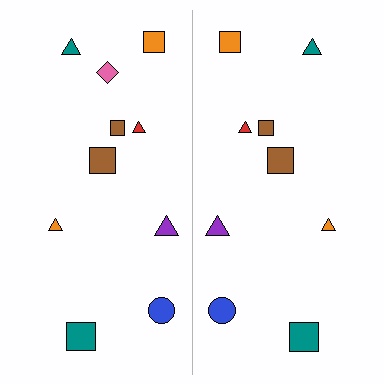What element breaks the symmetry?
A pink diamond is missing from the right side.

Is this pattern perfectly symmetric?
No, the pattern is not perfectly symmetric. A pink diamond is missing from the right side.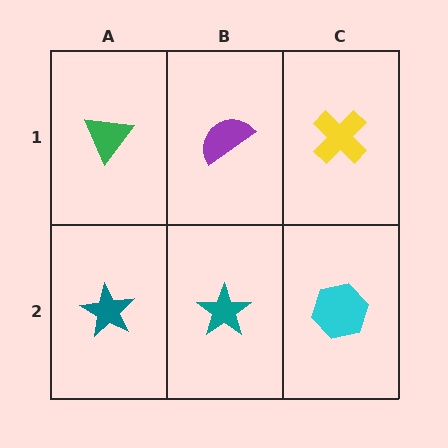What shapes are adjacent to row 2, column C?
A yellow cross (row 1, column C), a teal star (row 2, column B).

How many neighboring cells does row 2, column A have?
2.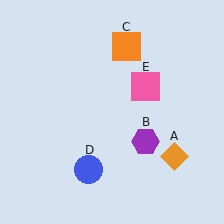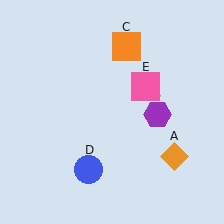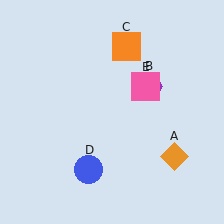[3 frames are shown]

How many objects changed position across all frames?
1 object changed position: purple hexagon (object B).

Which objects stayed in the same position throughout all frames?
Orange diamond (object A) and orange square (object C) and blue circle (object D) and pink square (object E) remained stationary.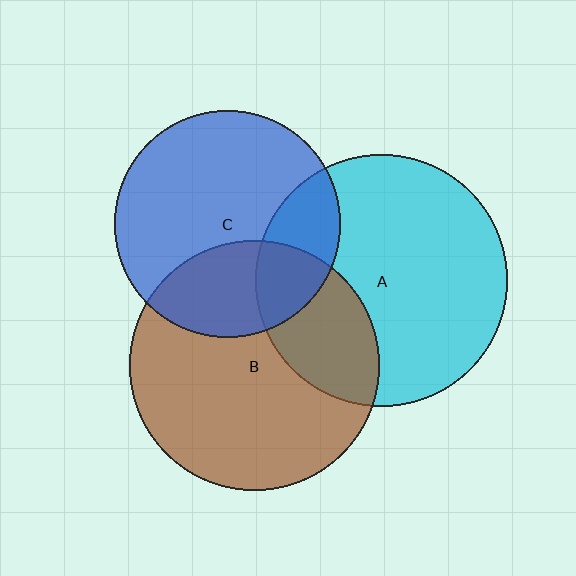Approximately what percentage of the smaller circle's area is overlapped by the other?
Approximately 30%.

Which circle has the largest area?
Circle A (cyan).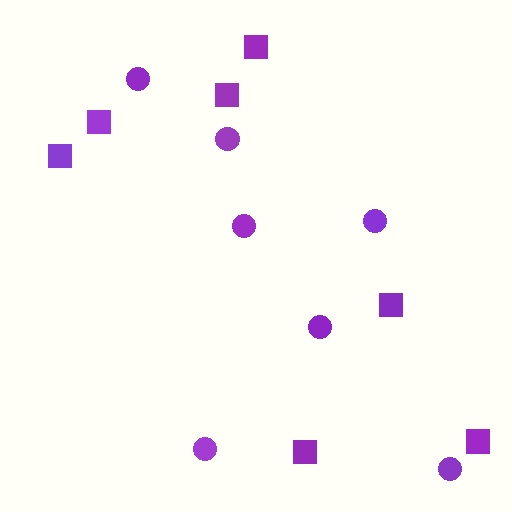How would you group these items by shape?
There are 2 groups: one group of circles (7) and one group of squares (7).